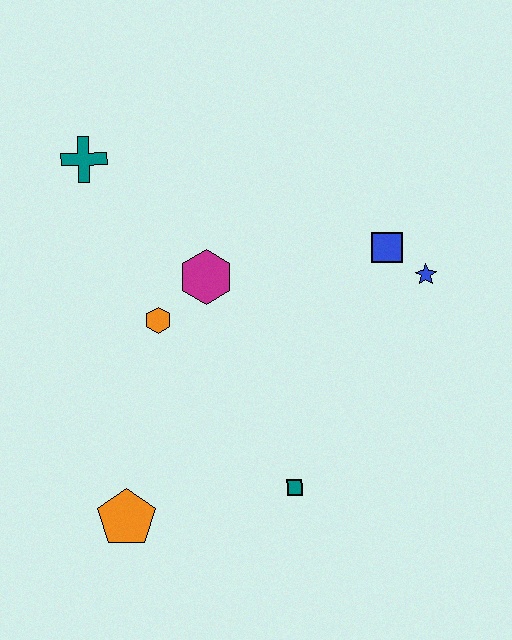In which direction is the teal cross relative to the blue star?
The teal cross is to the left of the blue star.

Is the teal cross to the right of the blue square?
No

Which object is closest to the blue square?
The blue star is closest to the blue square.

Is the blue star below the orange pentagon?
No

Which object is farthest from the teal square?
The teal cross is farthest from the teal square.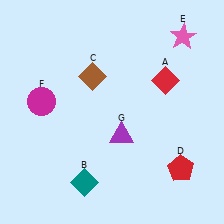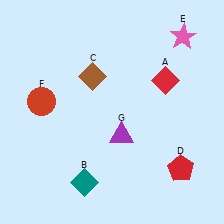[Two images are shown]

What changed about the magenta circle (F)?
In Image 1, F is magenta. In Image 2, it changed to red.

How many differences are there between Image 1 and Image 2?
There is 1 difference between the two images.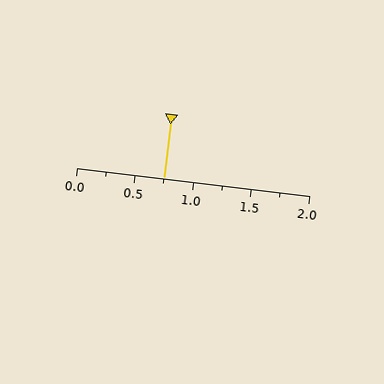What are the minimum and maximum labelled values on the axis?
The axis runs from 0.0 to 2.0.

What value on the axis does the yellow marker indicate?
The marker indicates approximately 0.75.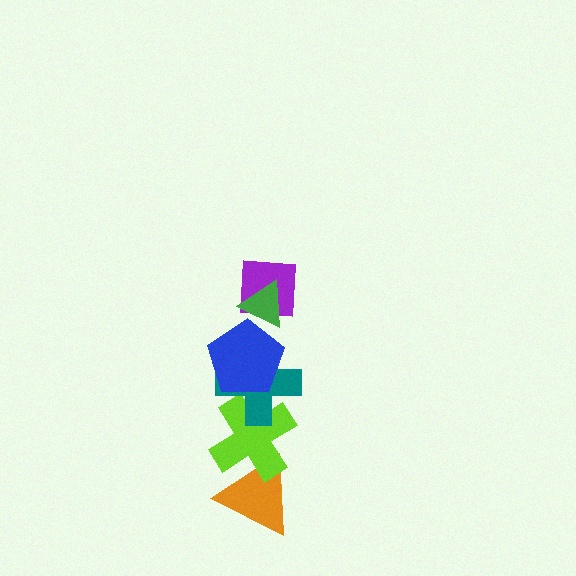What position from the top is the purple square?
The purple square is 2nd from the top.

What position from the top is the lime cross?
The lime cross is 5th from the top.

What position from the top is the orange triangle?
The orange triangle is 6th from the top.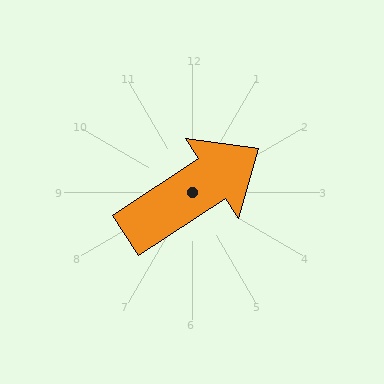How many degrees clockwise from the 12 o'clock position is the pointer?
Approximately 57 degrees.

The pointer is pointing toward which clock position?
Roughly 2 o'clock.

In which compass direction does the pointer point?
Northeast.